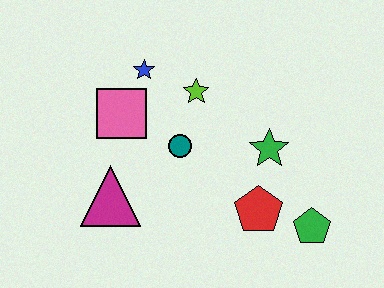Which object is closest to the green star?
The red pentagon is closest to the green star.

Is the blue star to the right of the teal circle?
No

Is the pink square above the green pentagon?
Yes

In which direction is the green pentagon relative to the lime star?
The green pentagon is below the lime star.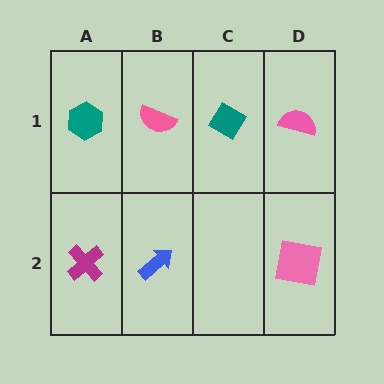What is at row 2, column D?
A pink square.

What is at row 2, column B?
A blue arrow.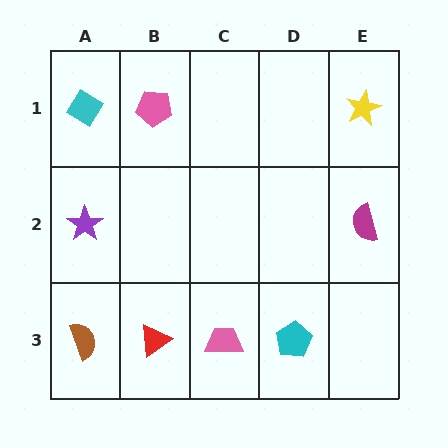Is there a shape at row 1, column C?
No, that cell is empty.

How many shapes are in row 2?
2 shapes.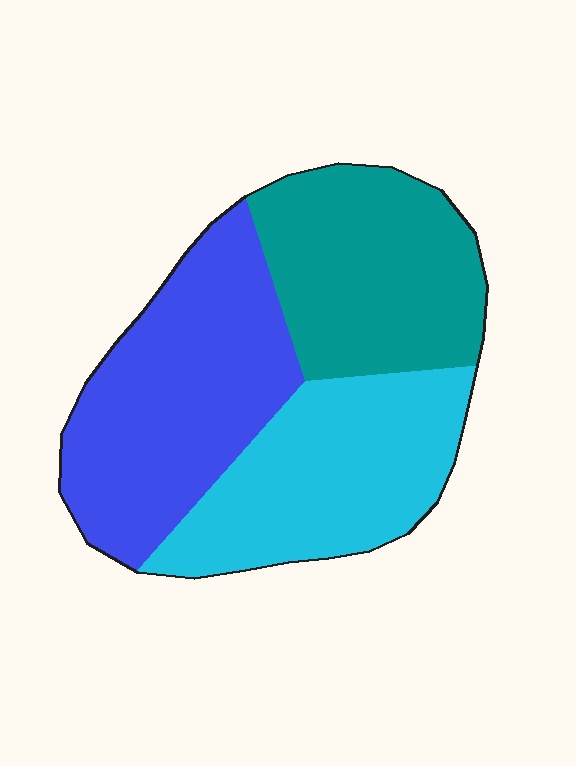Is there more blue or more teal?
Blue.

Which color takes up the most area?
Blue, at roughly 35%.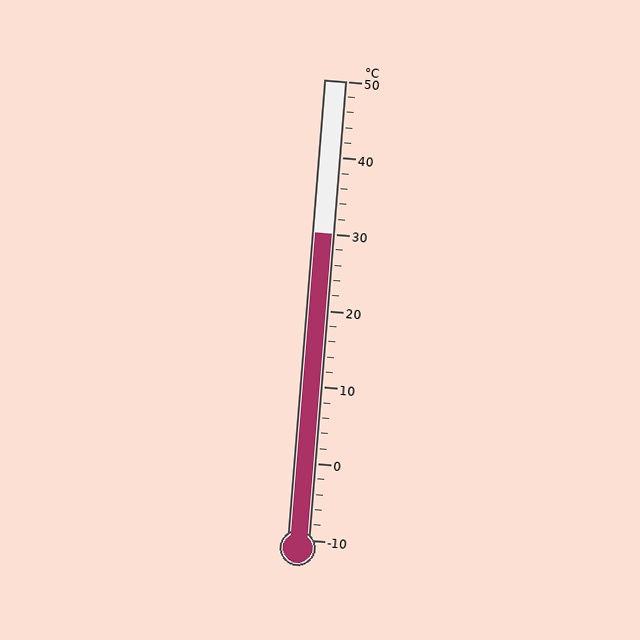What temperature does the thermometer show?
The thermometer shows approximately 30°C.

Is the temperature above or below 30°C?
The temperature is at 30°C.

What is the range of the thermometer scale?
The thermometer scale ranges from -10°C to 50°C.